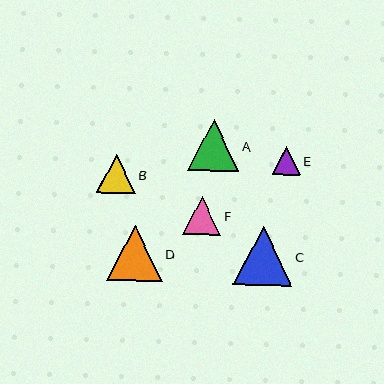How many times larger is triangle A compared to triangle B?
Triangle A is approximately 1.3 times the size of triangle B.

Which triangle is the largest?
Triangle C is the largest with a size of approximately 59 pixels.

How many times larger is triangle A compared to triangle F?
Triangle A is approximately 1.3 times the size of triangle F.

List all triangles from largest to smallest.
From largest to smallest: C, D, A, B, F, E.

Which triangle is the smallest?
Triangle E is the smallest with a size of approximately 28 pixels.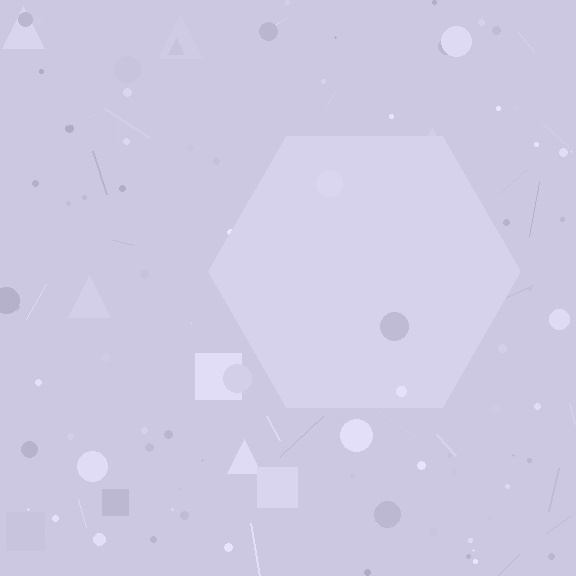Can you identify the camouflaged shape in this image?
The camouflaged shape is a hexagon.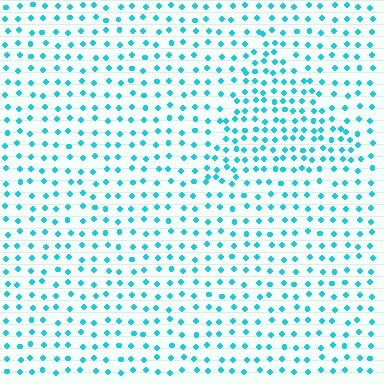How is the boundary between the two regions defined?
The boundary is defined by a change in element density (approximately 1.7x ratio). All elements are the same color, size, and shape.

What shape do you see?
I see a triangle.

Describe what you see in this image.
The image contains small cyan elements arranged at two different densities. A triangle-shaped region is visible where the elements are more densely packed than the surrounding area.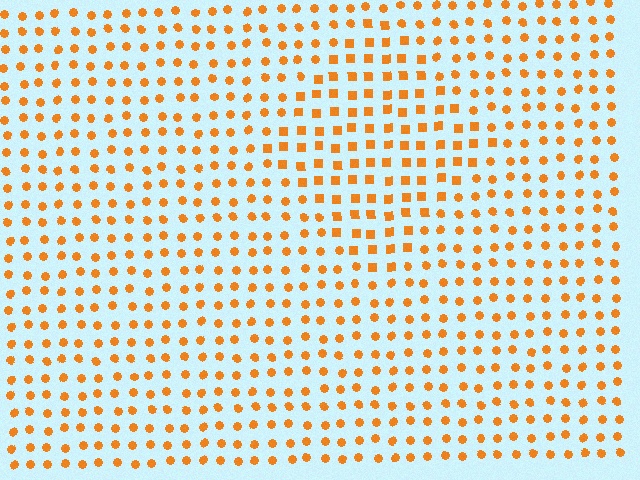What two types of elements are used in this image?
The image uses squares inside the diamond region and circles outside it.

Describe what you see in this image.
The image is filled with small orange elements arranged in a uniform grid. A diamond-shaped region contains squares, while the surrounding area contains circles. The boundary is defined purely by the change in element shape.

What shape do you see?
I see a diamond.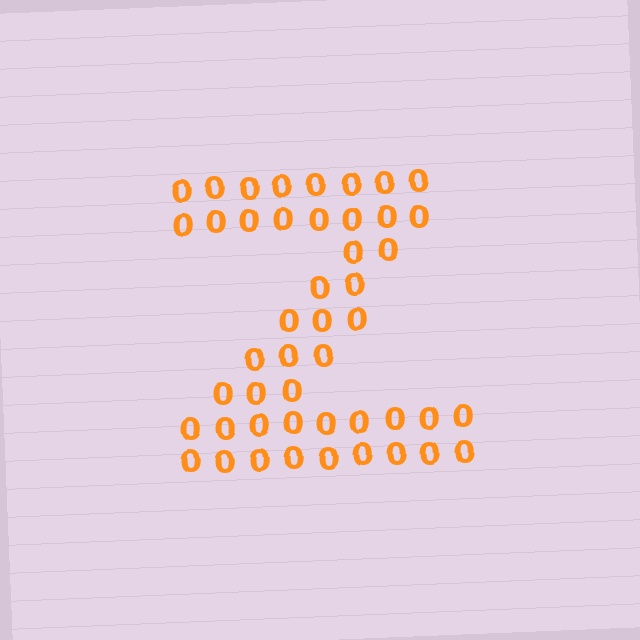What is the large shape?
The large shape is the letter Z.